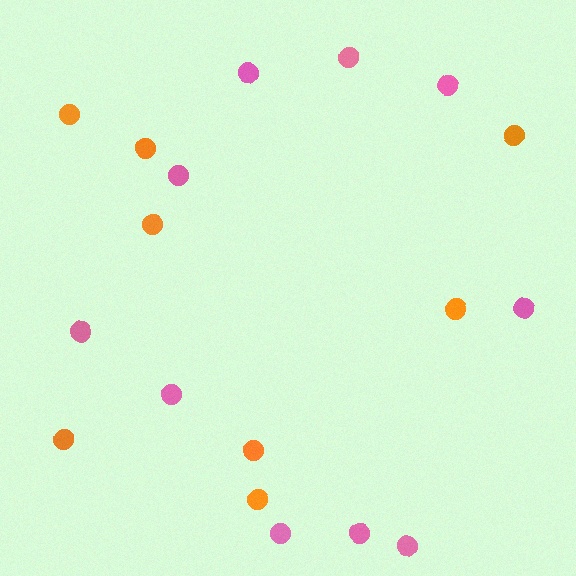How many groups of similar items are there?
There are 2 groups: one group of orange circles (8) and one group of pink circles (10).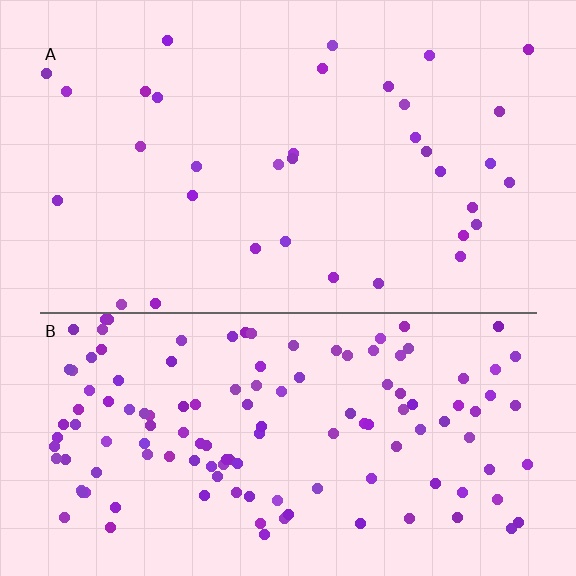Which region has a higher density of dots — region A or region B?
B (the bottom).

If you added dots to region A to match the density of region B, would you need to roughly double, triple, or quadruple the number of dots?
Approximately quadruple.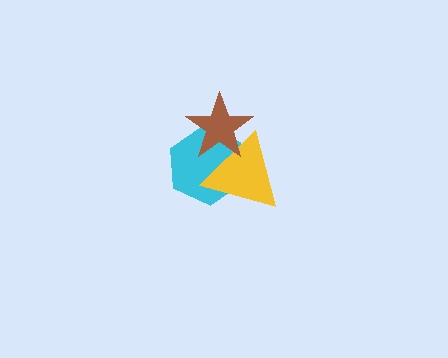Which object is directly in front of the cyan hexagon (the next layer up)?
The yellow triangle is directly in front of the cyan hexagon.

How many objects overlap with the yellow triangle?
2 objects overlap with the yellow triangle.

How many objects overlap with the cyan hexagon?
2 objects overlap with the cyan hexagon.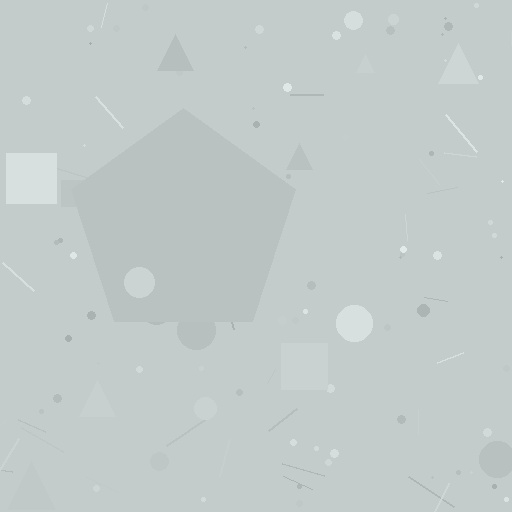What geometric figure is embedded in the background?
A pentagon is embedded in the background.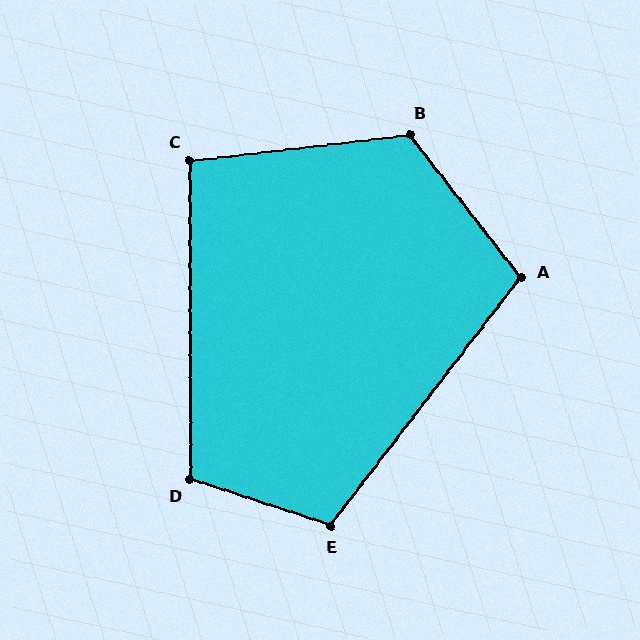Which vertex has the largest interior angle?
B, at approximately 121 degrees.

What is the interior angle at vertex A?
Approximately 104 degrees (obtuse).